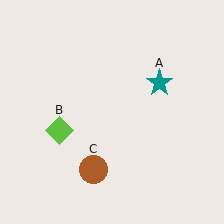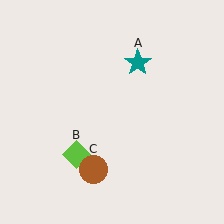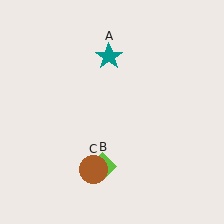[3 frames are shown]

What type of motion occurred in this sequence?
The teal star (object A), lime diamond (object B) rotated counterclockwise around the center of the scene.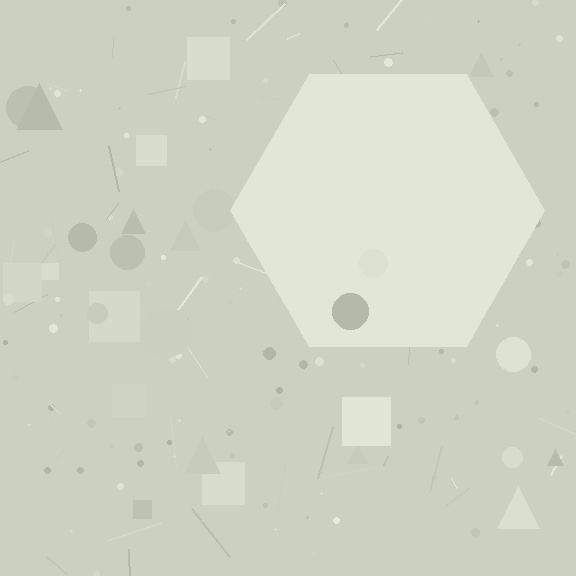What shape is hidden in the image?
A hexagon is hidden in the image.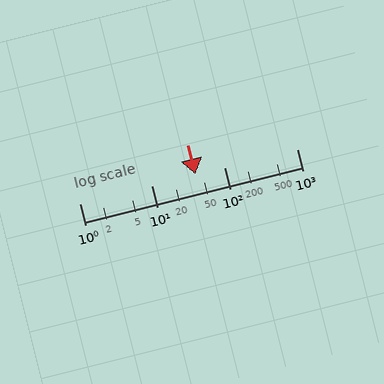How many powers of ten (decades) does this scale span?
The scale spans 3 decades, from 1 to 1000.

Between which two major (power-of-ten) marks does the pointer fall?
The pointer is between 10 and 100.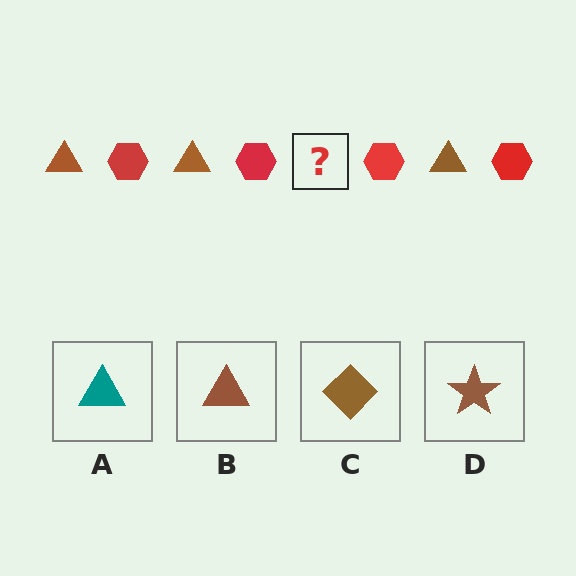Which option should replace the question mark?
Option B.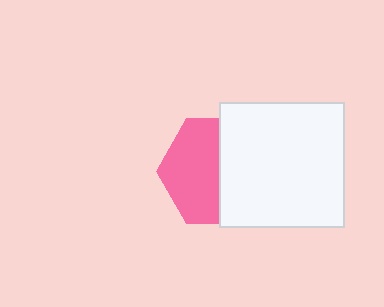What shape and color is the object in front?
The object in front is a white square.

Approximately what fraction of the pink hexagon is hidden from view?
Roughly 47% of the pink hexagon is hidden behind the white square.